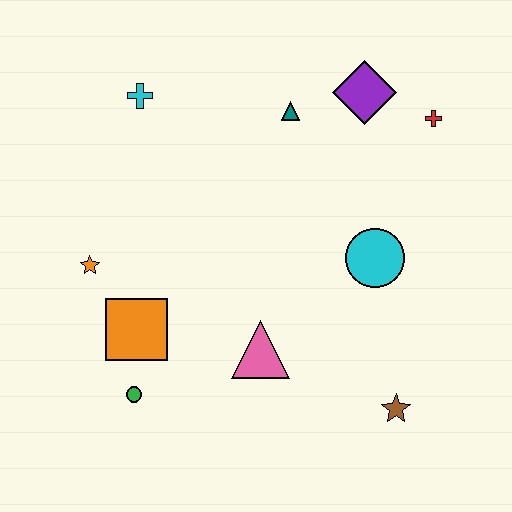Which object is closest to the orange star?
The orange square is closest to the orange star.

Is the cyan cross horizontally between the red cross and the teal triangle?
No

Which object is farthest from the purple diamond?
The green circle is farthest from the purple diamond.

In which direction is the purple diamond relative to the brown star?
The purple diamond is above the brown star.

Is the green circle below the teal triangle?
Yes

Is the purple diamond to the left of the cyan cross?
No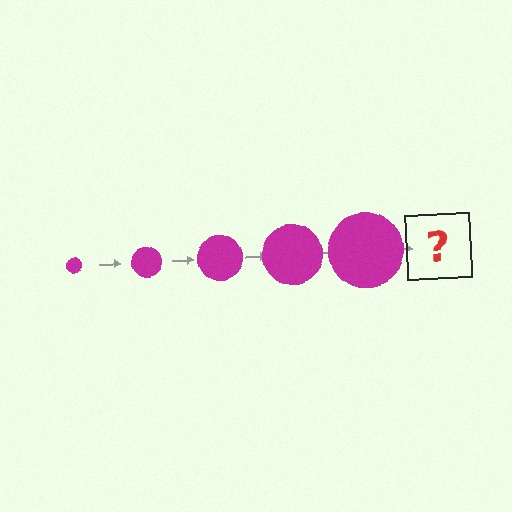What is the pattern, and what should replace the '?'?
The pattern is that the circle gets progressively larger each step. The '?' should be a magenta circle, larger than the previous one.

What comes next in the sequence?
The next element should be a magenta circle, larger than the previous one.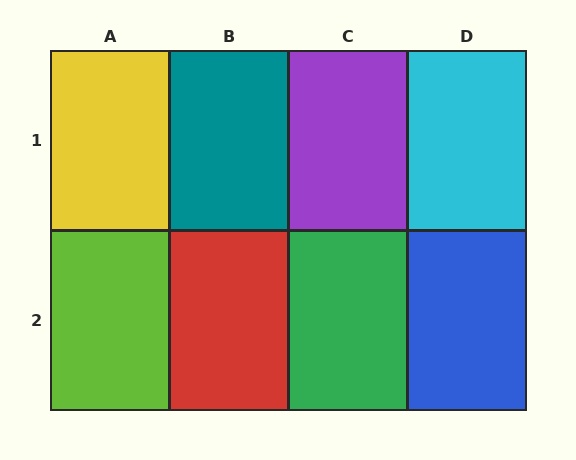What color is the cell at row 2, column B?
Red.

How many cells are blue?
1 cell is blue.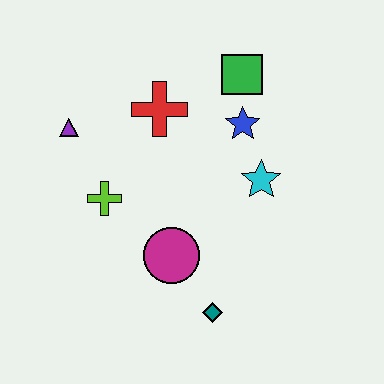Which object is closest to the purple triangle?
The lime cross is closest to the purple triangle.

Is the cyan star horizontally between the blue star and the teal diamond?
No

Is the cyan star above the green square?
No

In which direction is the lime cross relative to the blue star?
The lime cross is to the left of the blue star.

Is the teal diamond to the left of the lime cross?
No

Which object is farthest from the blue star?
The teal diamond is farthest from the blue star.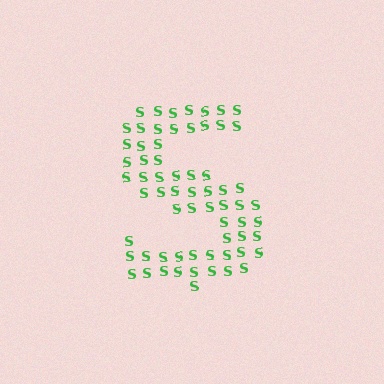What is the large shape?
The large shape is the letter S.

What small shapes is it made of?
It is made of small letter S's.